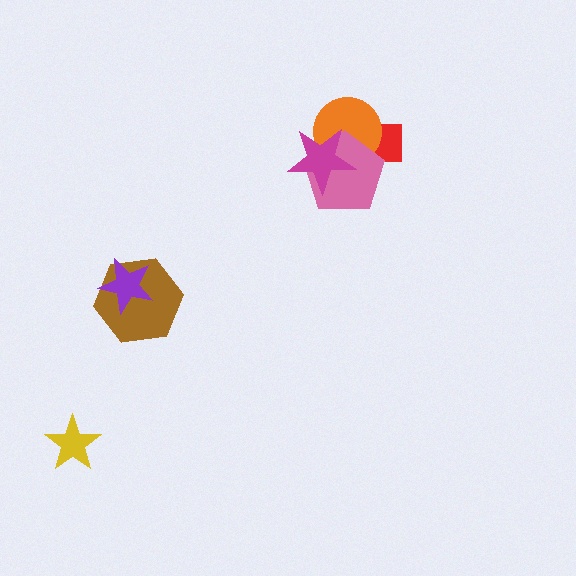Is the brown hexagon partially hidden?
Yes, it is partially covered by another shape.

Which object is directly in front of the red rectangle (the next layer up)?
The orange circle is directly in front of the red rectangle.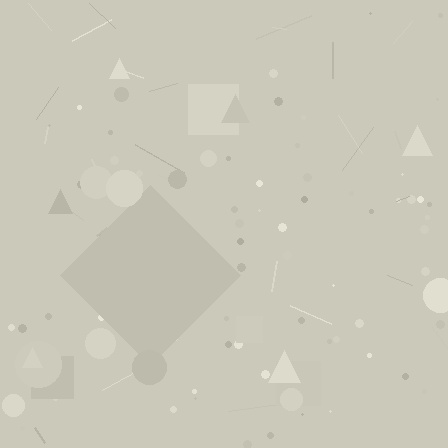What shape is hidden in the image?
A diamond is hidden in the image.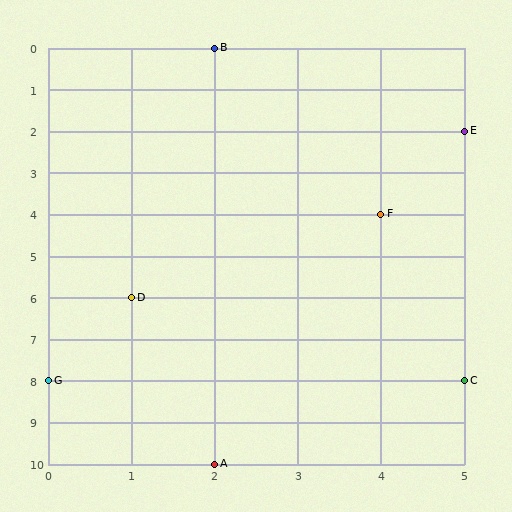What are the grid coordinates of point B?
Point B is at grid coordinates (2, 0).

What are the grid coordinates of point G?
Point G is at grid coordinates (0, 8).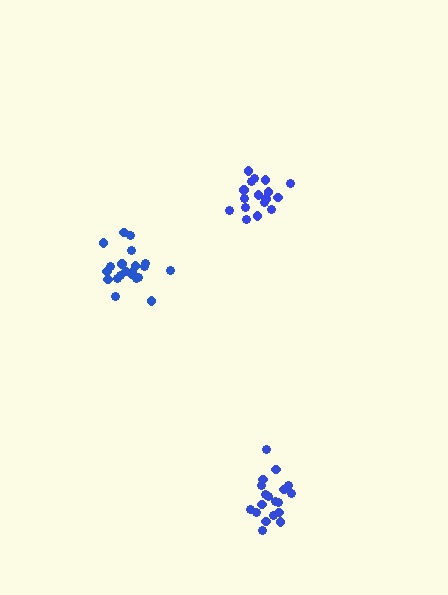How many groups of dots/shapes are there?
There are 3 groups.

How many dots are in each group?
Group 1: 19 dots, Group 2: 21 dots, Group 3: 17 dots (57 total).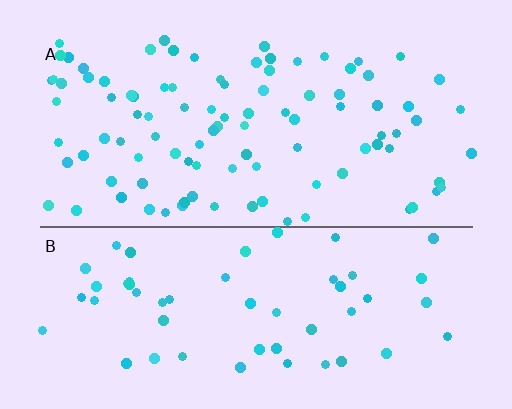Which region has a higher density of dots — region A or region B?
A (the top).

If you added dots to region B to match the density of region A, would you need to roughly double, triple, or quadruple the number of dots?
Approximately double.